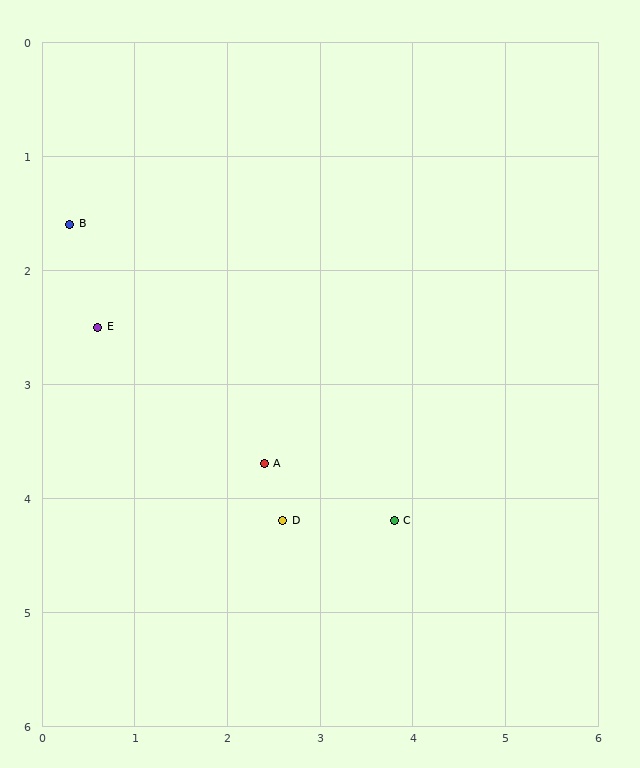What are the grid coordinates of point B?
Point B is at approximately (0.3, 1.6).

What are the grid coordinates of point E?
Point E is at approximately (0.6, 2.5).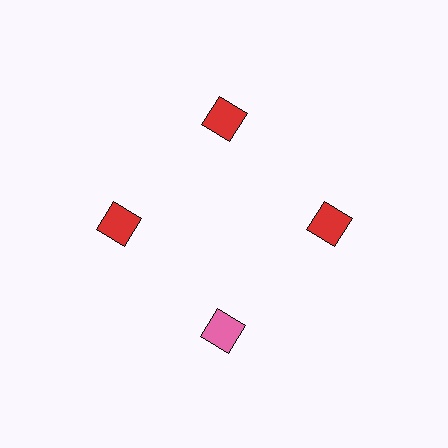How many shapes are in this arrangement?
There are 4 shapes arranged in a ring pattern.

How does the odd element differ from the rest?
It has a different color: pink instead of red.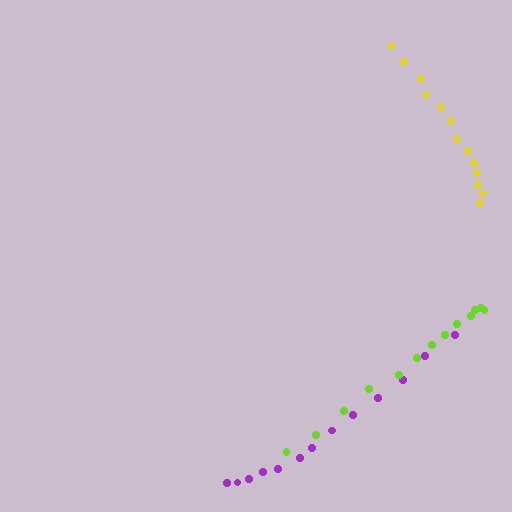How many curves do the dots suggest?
There are 3 distinct paths.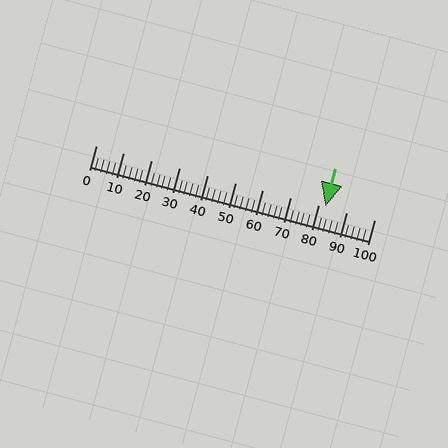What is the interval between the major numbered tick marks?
The major tick marks are spaced 10 units apart.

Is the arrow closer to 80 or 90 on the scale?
The arrow is closer to 80.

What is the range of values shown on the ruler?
The ruler shows values from 0 to 100.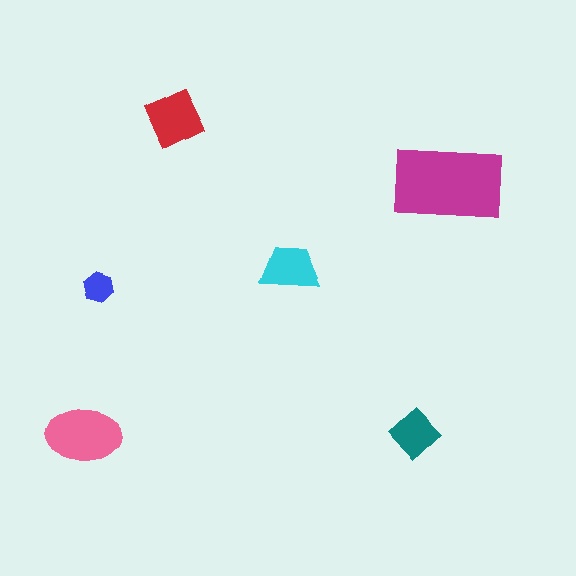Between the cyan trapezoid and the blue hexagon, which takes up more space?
The cyan trapezoid.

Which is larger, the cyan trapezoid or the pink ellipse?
The pink ellipse.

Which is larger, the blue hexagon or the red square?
The red square.